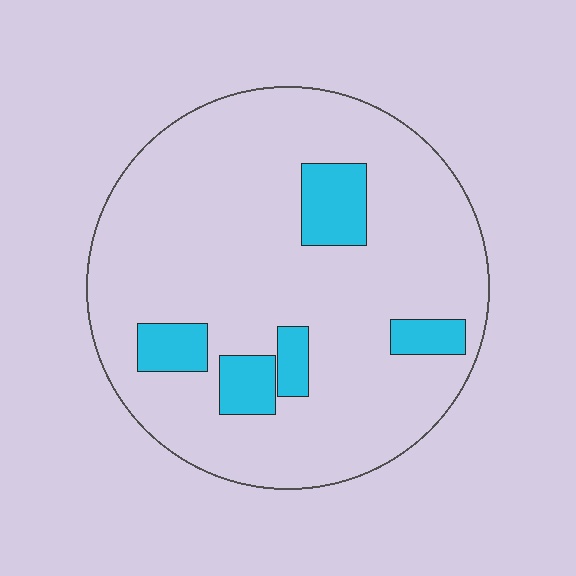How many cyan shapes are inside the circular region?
5.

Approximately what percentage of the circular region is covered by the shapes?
Approximately 15%.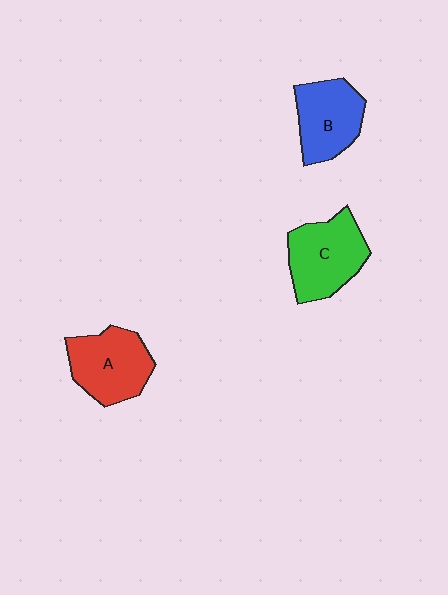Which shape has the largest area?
Shape C (green).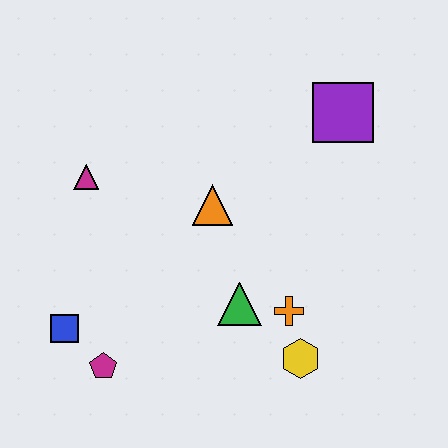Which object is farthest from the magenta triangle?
The yellow hexagon is farthest from the magenta triangle.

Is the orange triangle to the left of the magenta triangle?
No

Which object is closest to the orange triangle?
The green triangle is closest to the orange triangle.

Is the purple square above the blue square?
Yes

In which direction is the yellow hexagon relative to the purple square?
The yellow hexagon is below the purple square.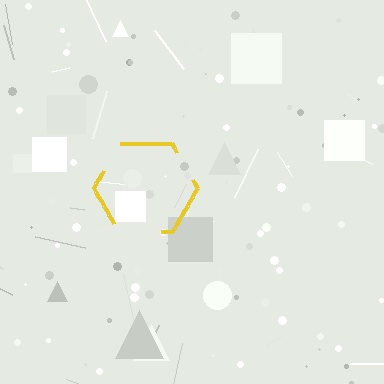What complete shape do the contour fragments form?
The contour fragments form a hexagon.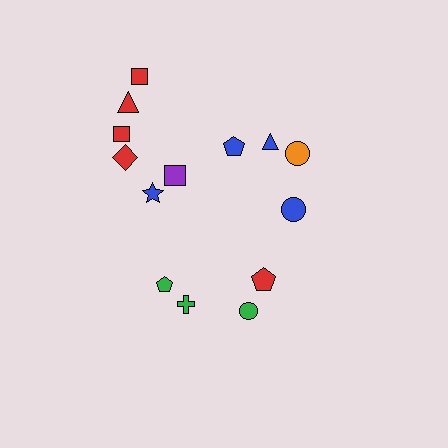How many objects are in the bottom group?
There are 4 objects.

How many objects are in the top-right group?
There are 4 objects.